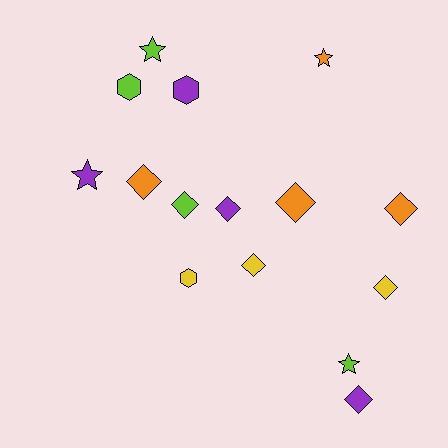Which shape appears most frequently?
Diamond, with 8 objects.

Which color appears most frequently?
Lime, with 4 objects.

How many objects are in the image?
There are 15 objects.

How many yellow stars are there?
There are no yellow stars.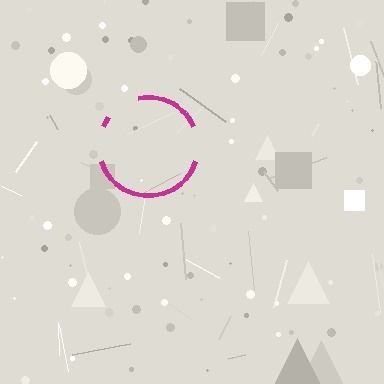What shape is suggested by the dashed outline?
The dashed outline suggests a circle.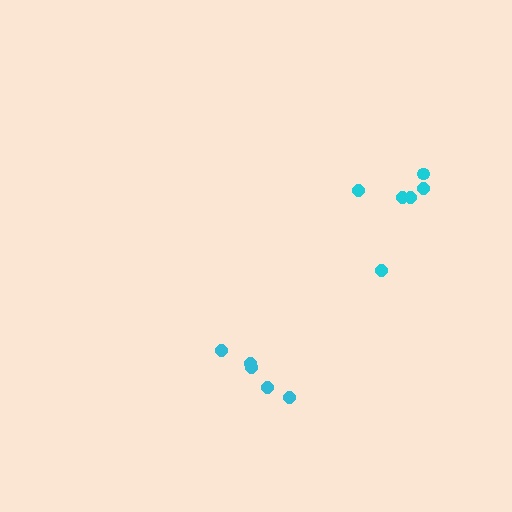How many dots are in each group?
Group 1: 5 dots, Group 2: 6 dots (11 total).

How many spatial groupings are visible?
There are 2 spatial groupings.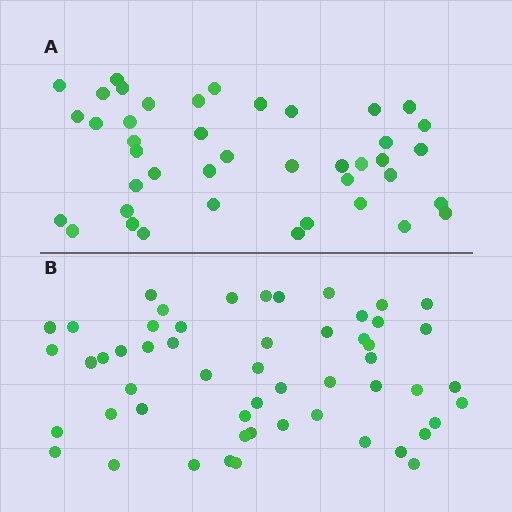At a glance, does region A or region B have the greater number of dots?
Region B (the bottom region) has more dots.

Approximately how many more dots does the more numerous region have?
Region B has roughly 12 or so more dots than region A.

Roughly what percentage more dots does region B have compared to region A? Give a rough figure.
About 30% more.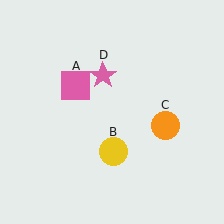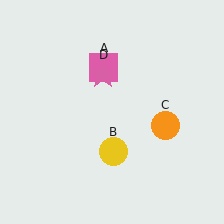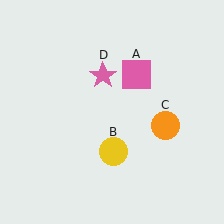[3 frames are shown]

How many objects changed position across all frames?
1 object changed position: pink square (object A).